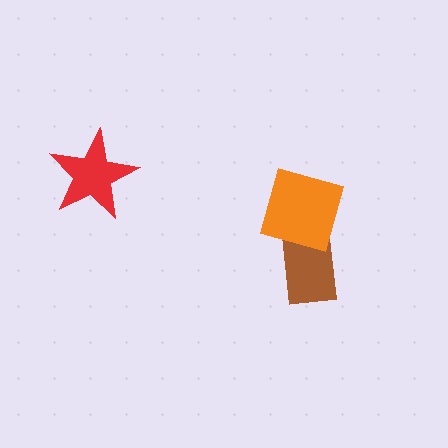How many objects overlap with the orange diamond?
1 object overlaps with the orange diamond.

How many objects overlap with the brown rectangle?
1 object overlaps with the brown rectangle.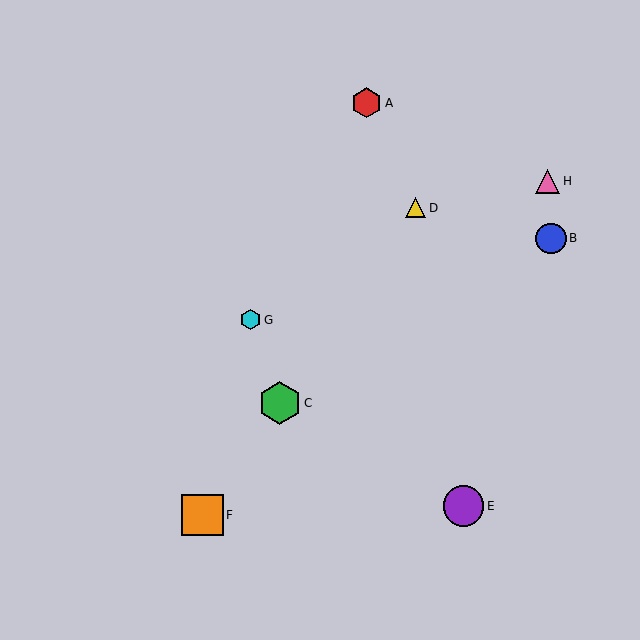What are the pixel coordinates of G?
Object G is at (251, 320).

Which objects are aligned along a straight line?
Objects C, D, F are aligned along a straight line.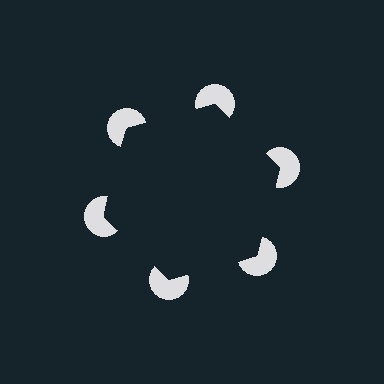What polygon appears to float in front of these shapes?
An illusory hexagon — its edges are inferred from the aligned wedge cuts in the pac-man discs, not physically drawn.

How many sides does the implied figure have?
6 sides.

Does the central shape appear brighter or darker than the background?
It typically appears slightly darker than the background, even though no actual brightness change is drawn.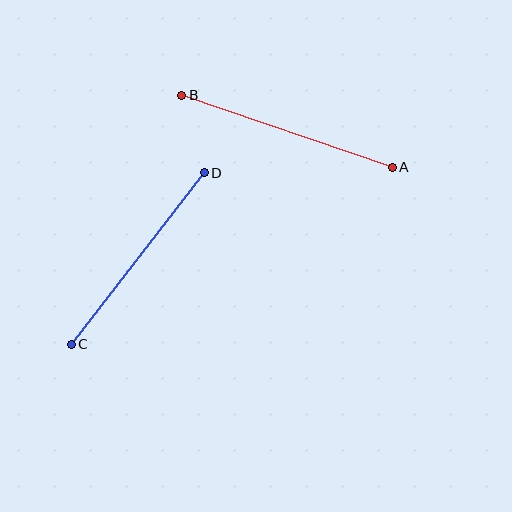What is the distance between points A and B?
The distance is approximately 222 pixels.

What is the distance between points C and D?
The distance is approximately 217 pixels.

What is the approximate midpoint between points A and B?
The midpoint is at approximately (287, 131) pixels.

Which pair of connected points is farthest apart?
Points A and B are farthest apart.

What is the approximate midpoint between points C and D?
The midpoint is at approximately (138, 258) pixels.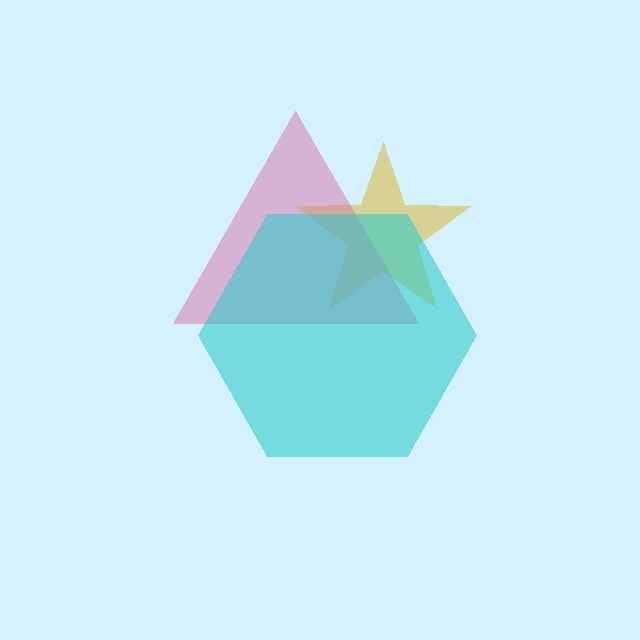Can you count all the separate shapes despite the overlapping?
Yes, there are 3 separate shapes.